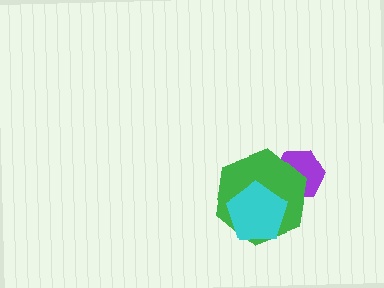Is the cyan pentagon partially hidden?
No, no other shape covers it.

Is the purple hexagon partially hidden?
Yes, it is partially covered by another shape.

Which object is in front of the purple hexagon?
The green hexagon is in front of the purple hexagon.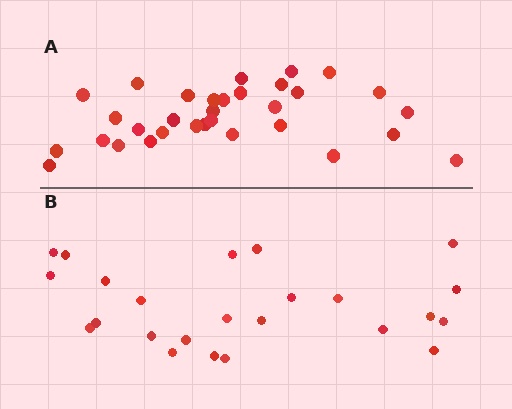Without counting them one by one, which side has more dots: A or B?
Region A (the top region) has more dots.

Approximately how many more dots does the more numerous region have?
Region A has roughly 8 or so more dots than region B.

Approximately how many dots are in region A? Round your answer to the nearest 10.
About 30 dots. (The exact count is 32, which rounds to 30.)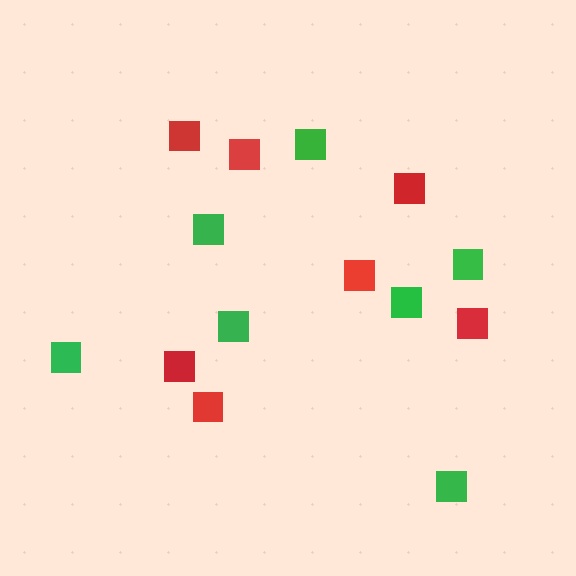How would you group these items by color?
There are 2 groups: one group of green squares (7) and one group of red squares (7).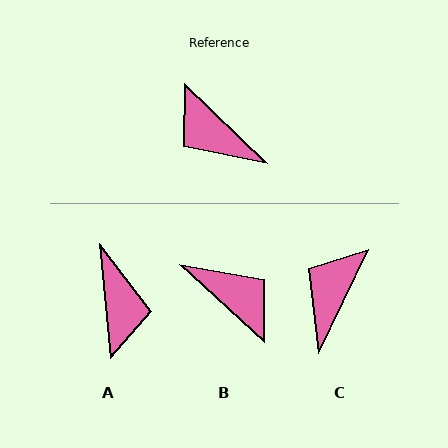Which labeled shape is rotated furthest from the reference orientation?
B, about 179 degrees away.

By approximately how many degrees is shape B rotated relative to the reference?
Approximately 179 degrees clockwise.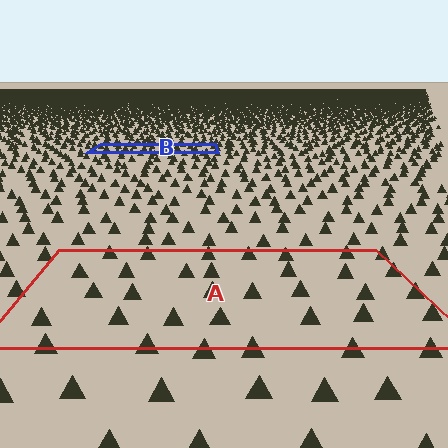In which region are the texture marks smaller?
The texture marks are smaller in region B, because it is farther away.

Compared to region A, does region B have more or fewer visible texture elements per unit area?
Region B has more texture elements per unit area — they are packed more densely because it is farther away.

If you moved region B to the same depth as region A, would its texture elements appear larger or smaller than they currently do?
They would appear larger. At a closer depth, the same texture elements are projected at a bigger on-screen size.